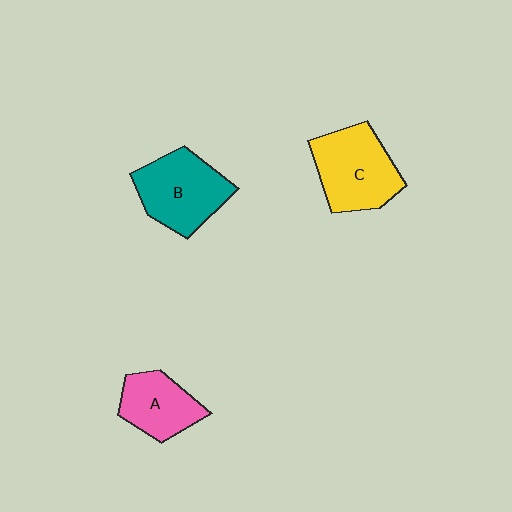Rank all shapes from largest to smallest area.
From largest to smallest: C (yellow), B (teal), A (pink).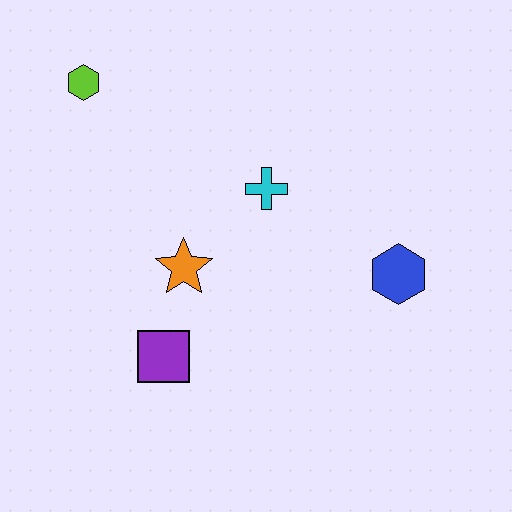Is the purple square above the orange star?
No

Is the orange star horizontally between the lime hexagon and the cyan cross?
Yes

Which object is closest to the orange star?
The purple square is closest to the orange star.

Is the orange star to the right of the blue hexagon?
No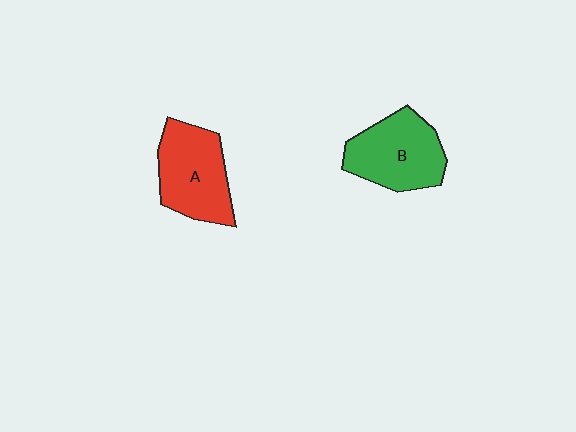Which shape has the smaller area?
Shape A (red).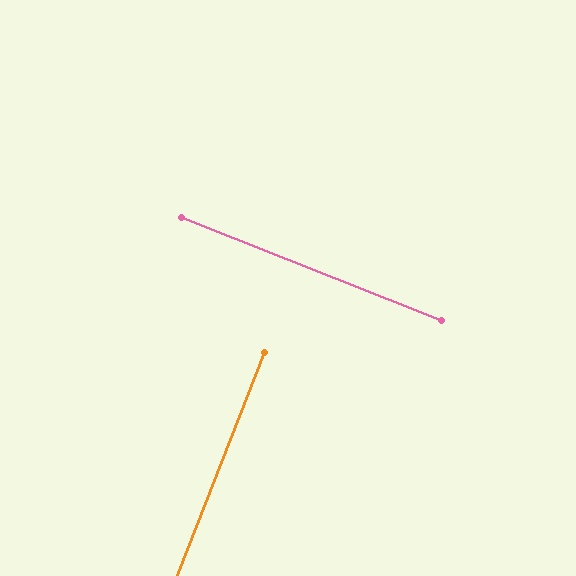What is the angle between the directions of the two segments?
Approximately 90 degrees.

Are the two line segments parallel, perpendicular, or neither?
Perpendicular — they meet at approximately 90°.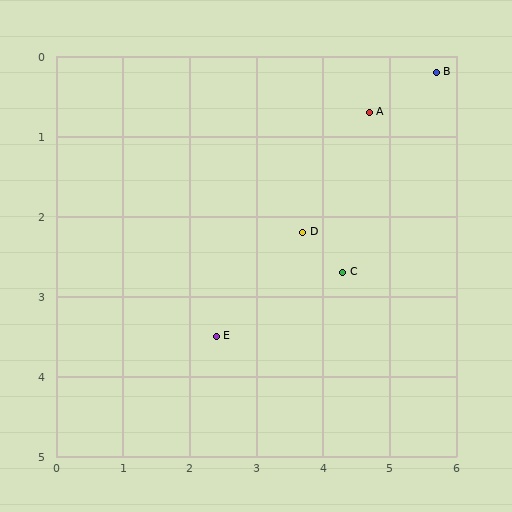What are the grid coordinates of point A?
Point A is at approximately (4.7, 0.7).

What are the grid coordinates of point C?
Point C is at approximately (4.3, 2.7).